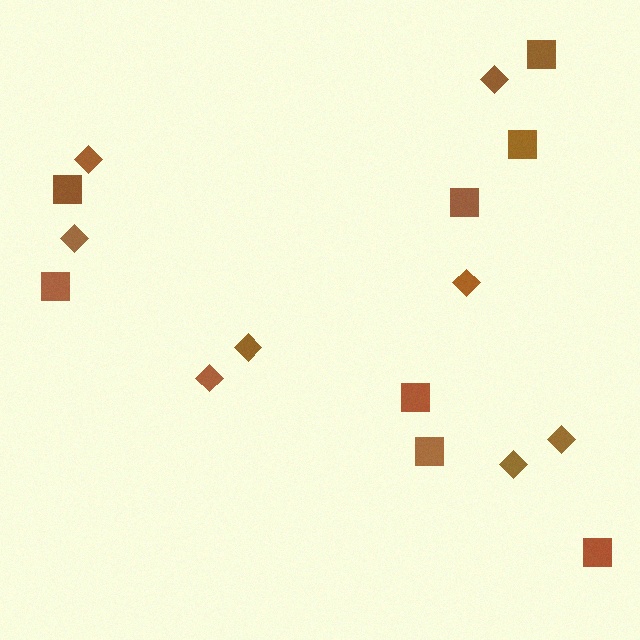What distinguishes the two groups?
There are 2 groups: one group of diamonds (8) and one group of squares (8).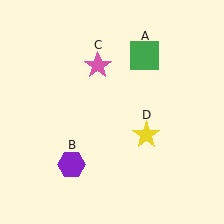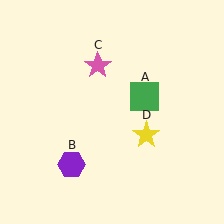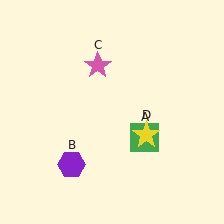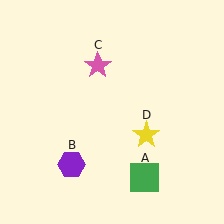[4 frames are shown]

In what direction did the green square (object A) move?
The green square (object A) moved down.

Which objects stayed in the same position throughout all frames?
Purple hexagon (object B) and pink star (object C) and yellow star (object D) remained stationary.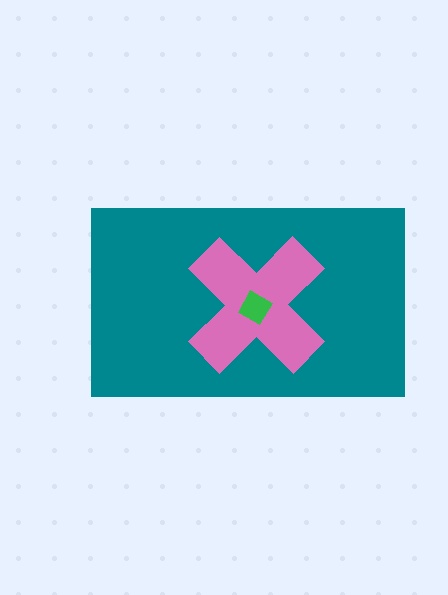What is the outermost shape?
The teal rectangle.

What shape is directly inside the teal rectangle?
The pink cross.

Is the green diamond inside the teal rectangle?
Yes.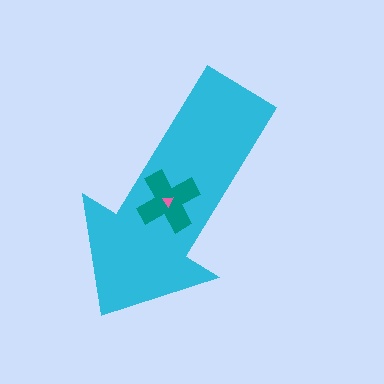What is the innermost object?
The pink triangle.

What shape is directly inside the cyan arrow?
The teal cross.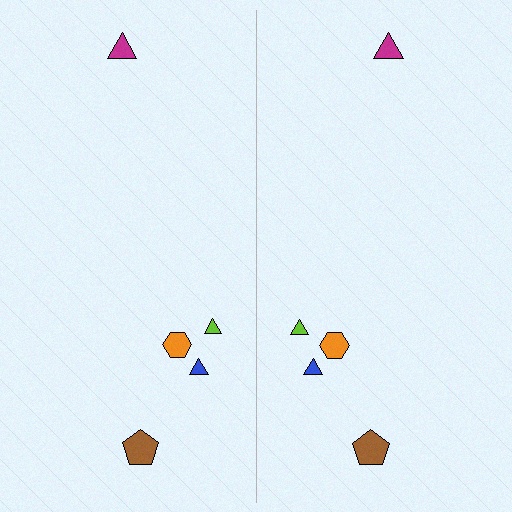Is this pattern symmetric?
Yes, this pattern has bilateral (reflection) symmetry.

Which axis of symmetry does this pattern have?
The pattern has a vertical axis of symmetry running through the center of the image.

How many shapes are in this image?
There are 10 shapes in this image.